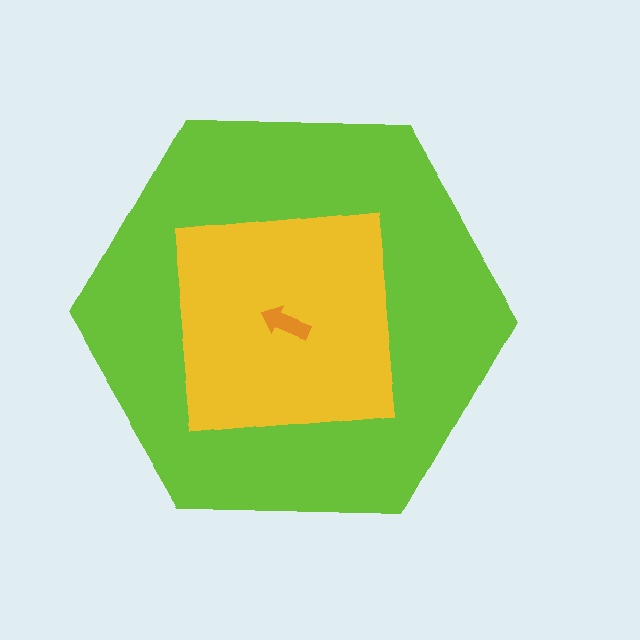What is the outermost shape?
The lime hexagon.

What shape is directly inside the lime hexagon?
The yellow square.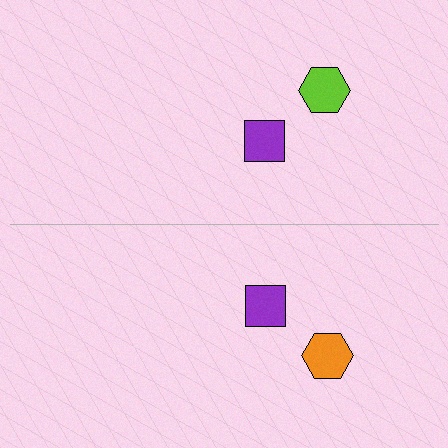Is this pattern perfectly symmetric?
No, the pattern is not perfectly symmetric. The orange hexagon on the bottom side breaks the symmetry — its mirror counterpart is lime.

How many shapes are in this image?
There are 4 shapes in this image.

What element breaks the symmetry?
The orange hexagon on the bottom side breaks the symmetry — its mirror counterpart is lime.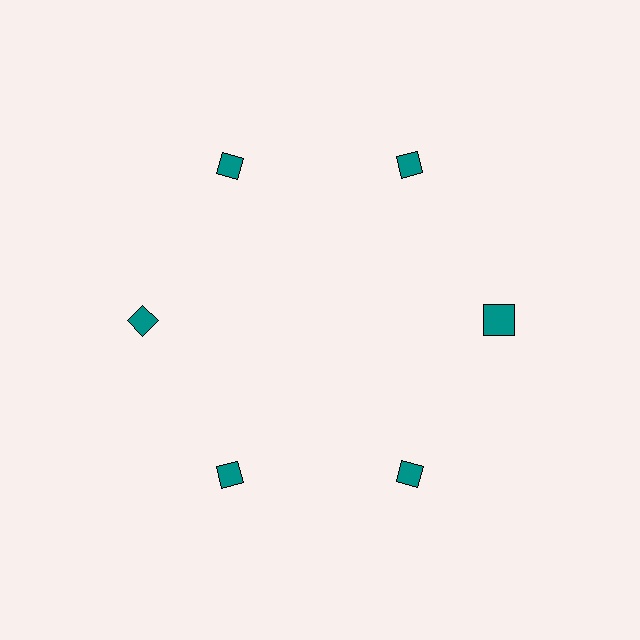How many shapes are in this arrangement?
There are 6 shapes arranged in a ring pattern.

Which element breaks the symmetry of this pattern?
The teal square at roughly the 3 o'clock position breaks the symmetry. All other shapes are teal diamonds.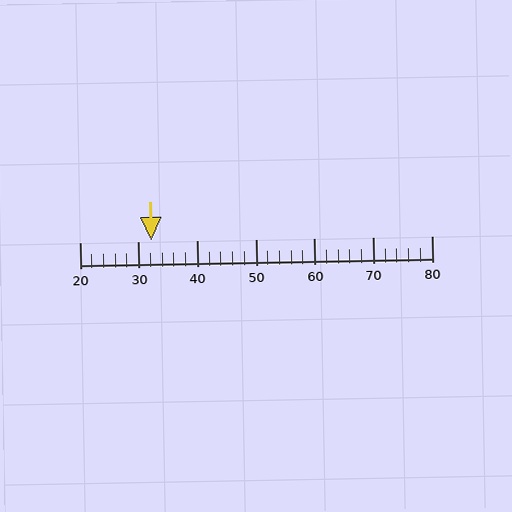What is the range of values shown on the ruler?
The ruler shows values from 20 to 80.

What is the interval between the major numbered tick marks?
The major tick marks are spaced 10 units apart.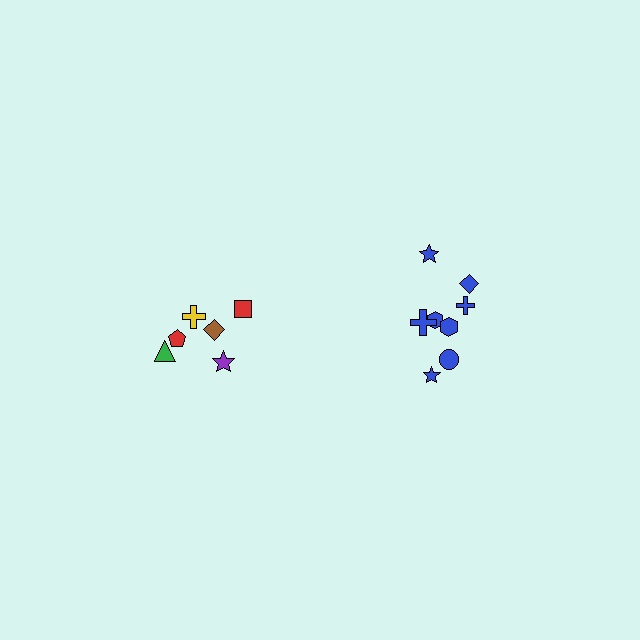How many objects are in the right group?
There are 8 objects.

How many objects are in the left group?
There are 6 objects.